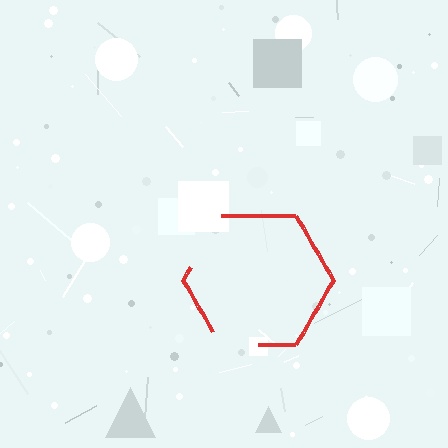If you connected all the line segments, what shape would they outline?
They would outline a hexagon.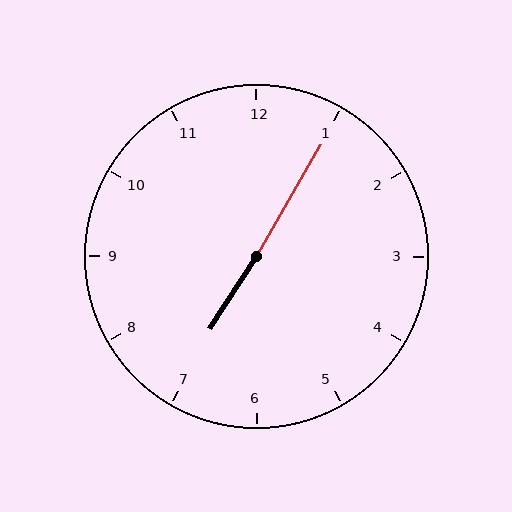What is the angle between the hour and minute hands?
Approximately 178 degrees.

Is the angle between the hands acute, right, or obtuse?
It is obtuse.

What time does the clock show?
7:05.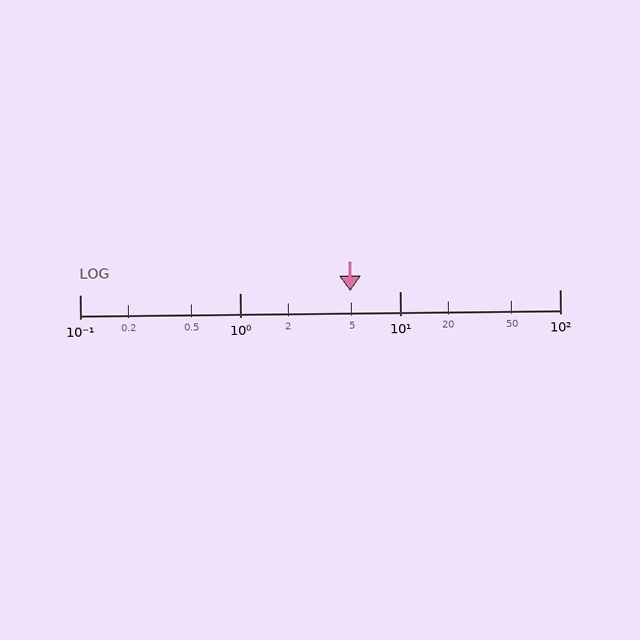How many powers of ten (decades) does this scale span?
The scale spans 3 decades, from 0.1 to 100.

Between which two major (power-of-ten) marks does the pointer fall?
The pointer is between 1 and 10.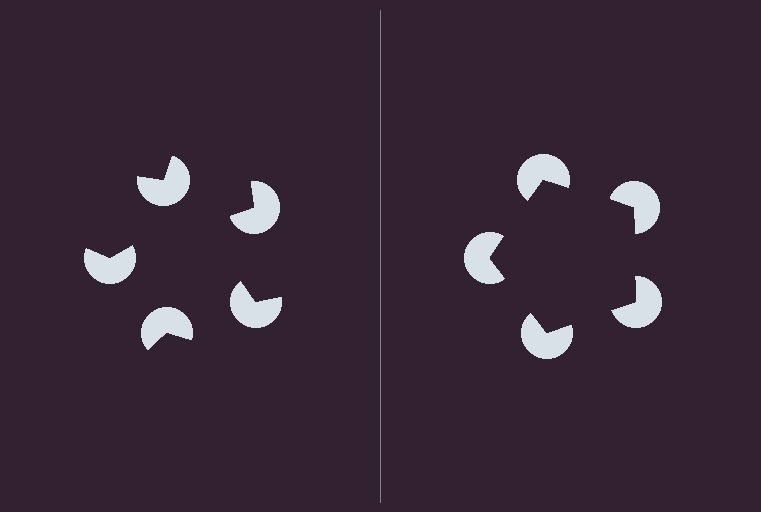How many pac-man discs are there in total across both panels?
10 — 5 on each side.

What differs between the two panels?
The pac-man discs are positioned identically on both sides; only the wedge orientations differ. On the right they align to a pentagon; on the left they are misaligned.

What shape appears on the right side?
An illusory pentagon.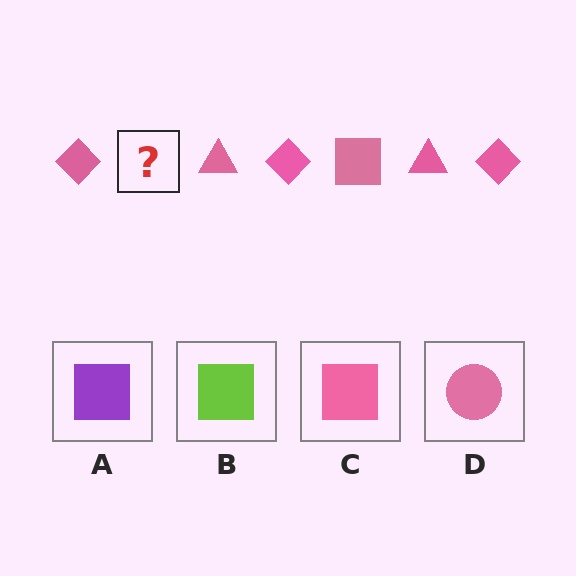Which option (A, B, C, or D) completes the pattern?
C.